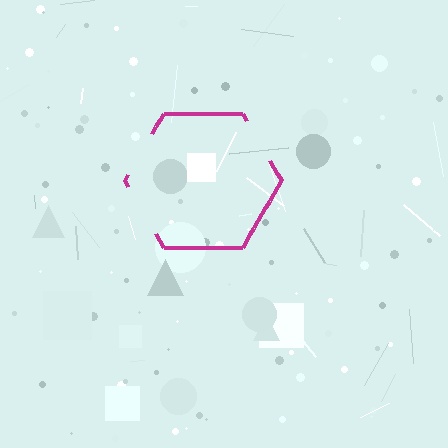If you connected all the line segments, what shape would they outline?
They would outline a hexagon.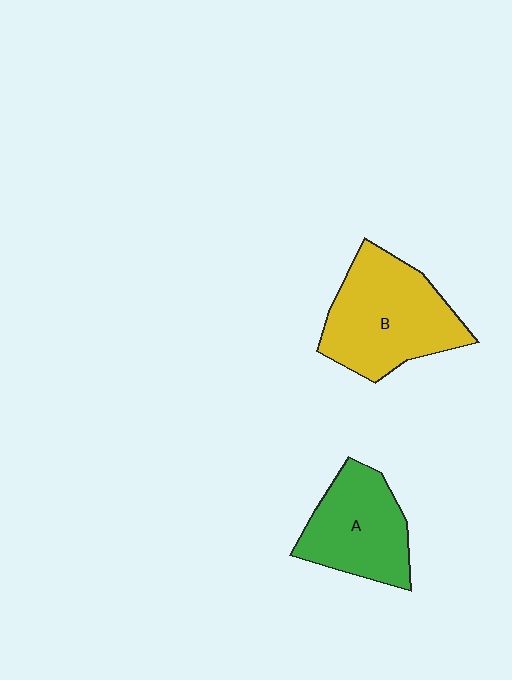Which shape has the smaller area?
Shape A (green).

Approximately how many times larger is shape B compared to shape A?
Approximately 1.3 times.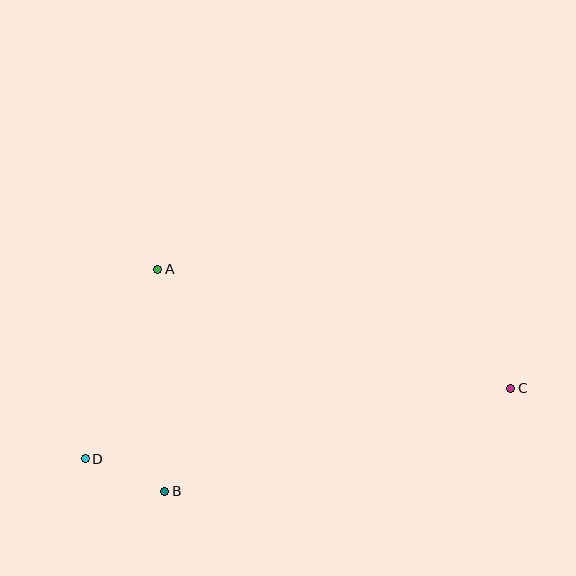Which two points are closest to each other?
Points B and D are closest to each other.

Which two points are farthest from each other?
Points C and D are farthest from each other.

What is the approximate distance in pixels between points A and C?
The distance between A and C is approximately 373 pixels.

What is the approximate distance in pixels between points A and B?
The distance between A and B is approximately 222 pixels.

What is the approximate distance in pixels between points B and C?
The distance between B and C is approximately 361 pixels.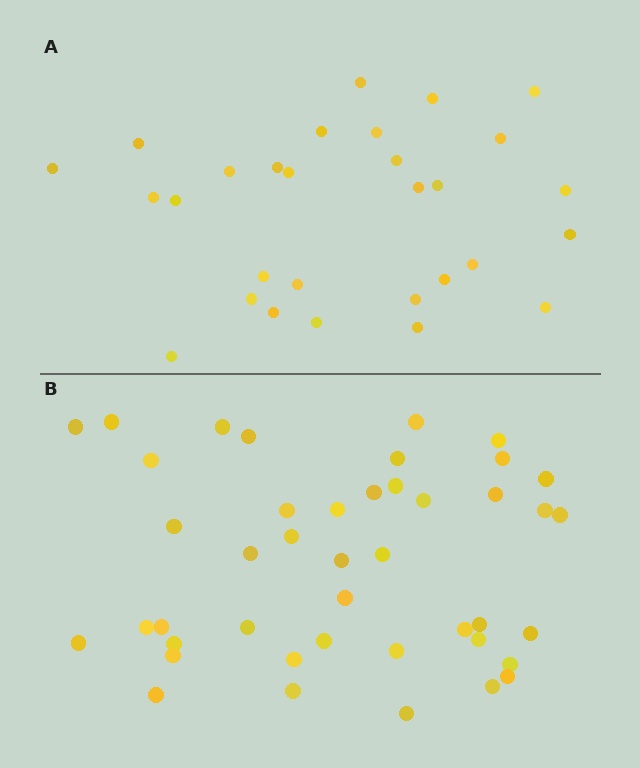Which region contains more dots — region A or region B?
Region B (the bottom region) has more dots.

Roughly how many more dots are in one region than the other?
Region B has approximately 15 more dots than region A.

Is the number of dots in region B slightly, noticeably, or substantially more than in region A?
Region B has substantially more. The ratio is roughly 1.5 to 1.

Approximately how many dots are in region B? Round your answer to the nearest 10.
About 40 dots. (The exact count is 43, which rounds to 40.)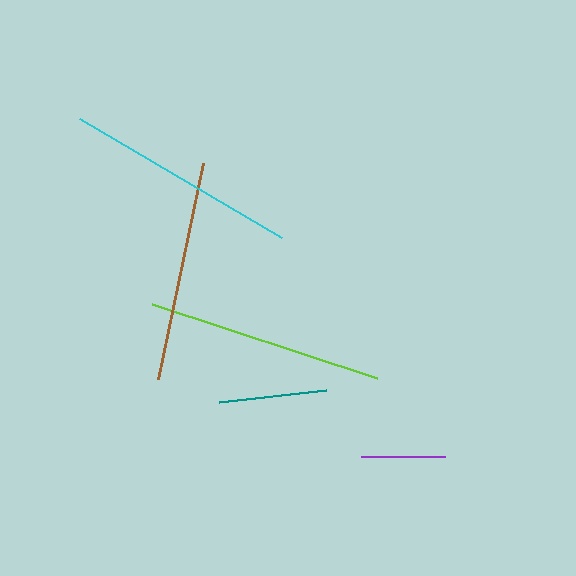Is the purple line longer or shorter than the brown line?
The brown line is longer than the purple line.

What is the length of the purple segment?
The purple segment is approximately 84 pixels long.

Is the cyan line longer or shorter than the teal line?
The cyan line is longer than the teal line.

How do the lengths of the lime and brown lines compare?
The lime and brown lines are approximately the same length.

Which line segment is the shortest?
The purple line is the shortest at approximately 84 pixels.